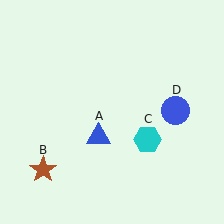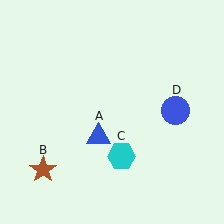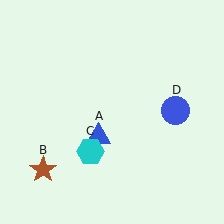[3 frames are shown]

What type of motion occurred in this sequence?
The cyan hexagon (object C) rotated clockwise around the center of the scene.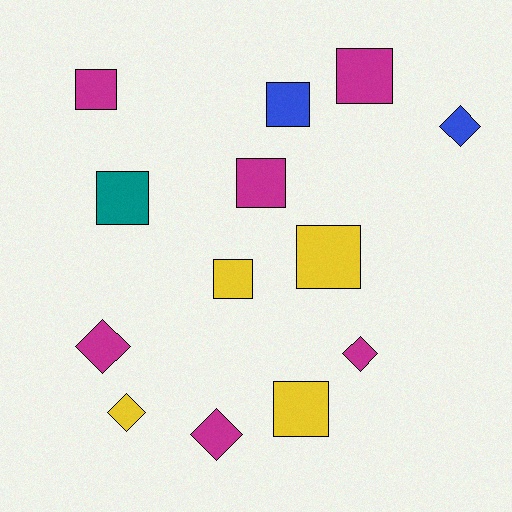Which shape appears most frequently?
Square, with 8 objects.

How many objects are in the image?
There are 13 objects.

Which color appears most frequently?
Magenta, with 6 objects.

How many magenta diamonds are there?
There are 3 magenta diamonds.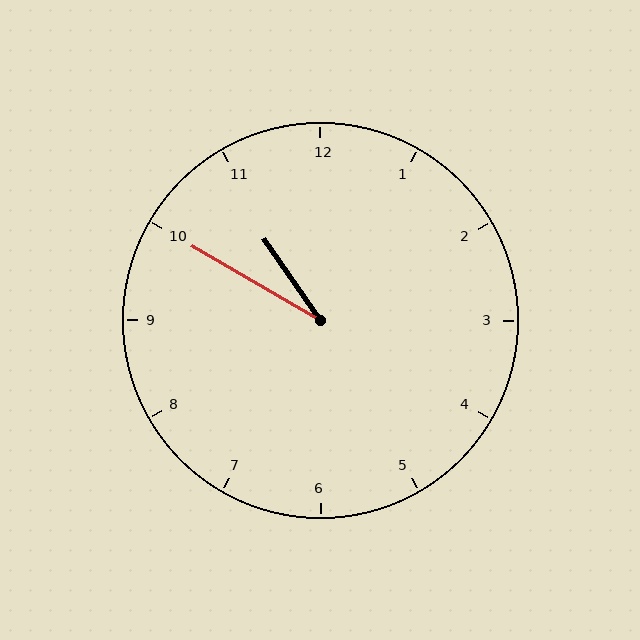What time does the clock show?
10:50.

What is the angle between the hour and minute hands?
Approximately 25 degrees.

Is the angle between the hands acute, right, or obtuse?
It is acute.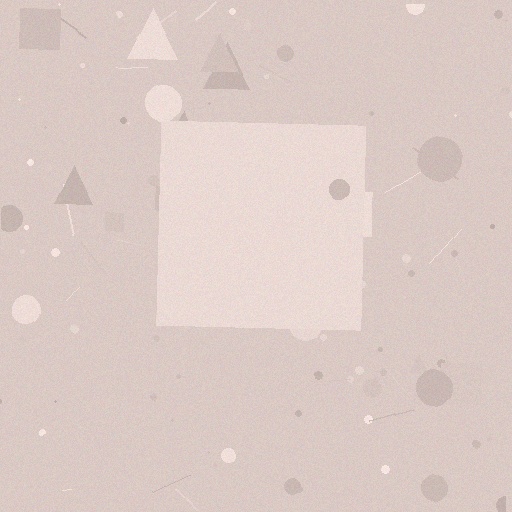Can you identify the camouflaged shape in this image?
The camouflaged shape is a square.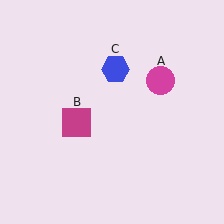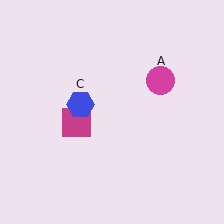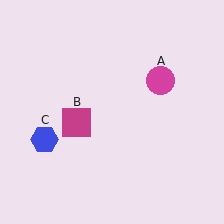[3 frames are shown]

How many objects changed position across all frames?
1 object changed position: blue hexagon (object C).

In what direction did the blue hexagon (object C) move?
The blue hexagon (object C) moved down and to the left.